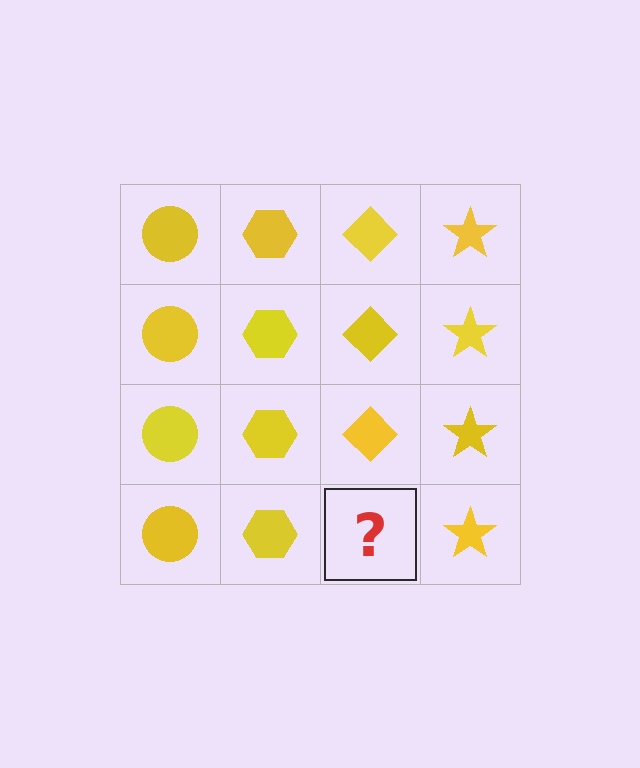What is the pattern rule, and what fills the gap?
The rule is that each column has a consistent shape. The gap should be filled with a yellow diamond.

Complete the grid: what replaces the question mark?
The question mark should be replaced with a yellow diamond.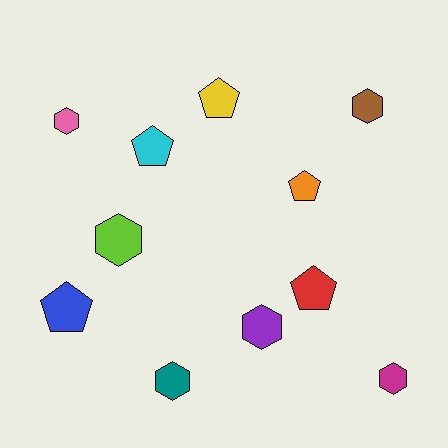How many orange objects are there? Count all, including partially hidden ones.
There is 1 orange object.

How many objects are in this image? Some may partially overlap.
There are 11 objects.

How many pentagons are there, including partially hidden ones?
There are 5 pentagons.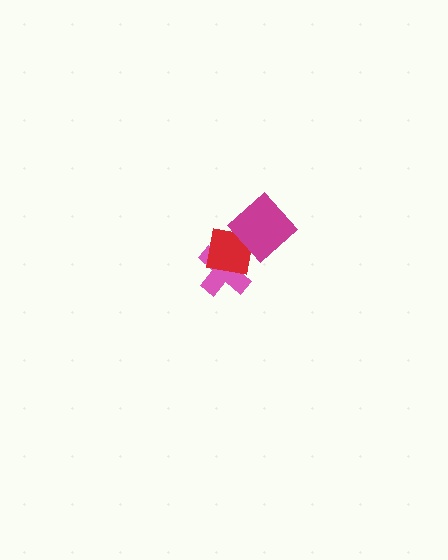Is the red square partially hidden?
Yes, it is partially covered by another shape.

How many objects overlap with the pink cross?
2 objects overlap with the pink cross.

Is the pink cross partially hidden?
Yes, it is partially covered by another shape.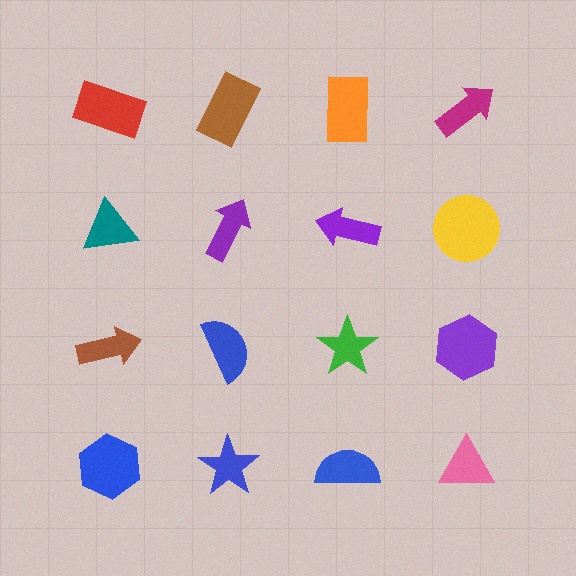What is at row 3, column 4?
A purple hexagon.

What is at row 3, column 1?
A brown arrow.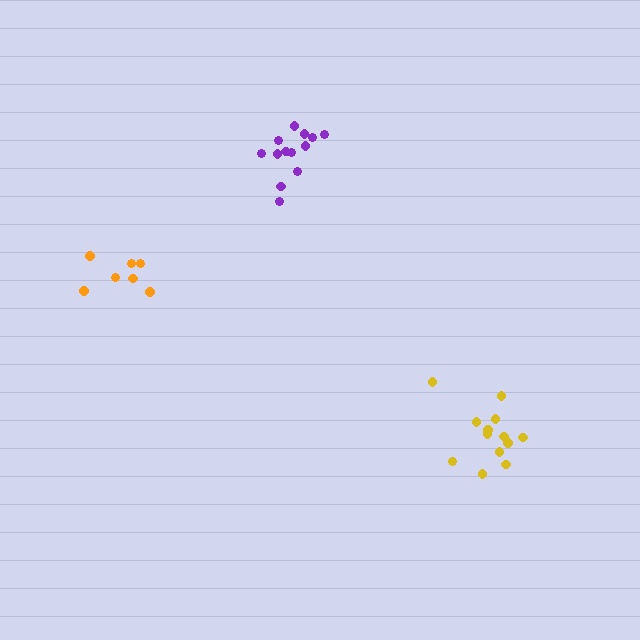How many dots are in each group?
Group 1: 13 dots, Group 2: 7 dots, Group 3: 13 dots (33 total).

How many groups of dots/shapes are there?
There are 3 groups.